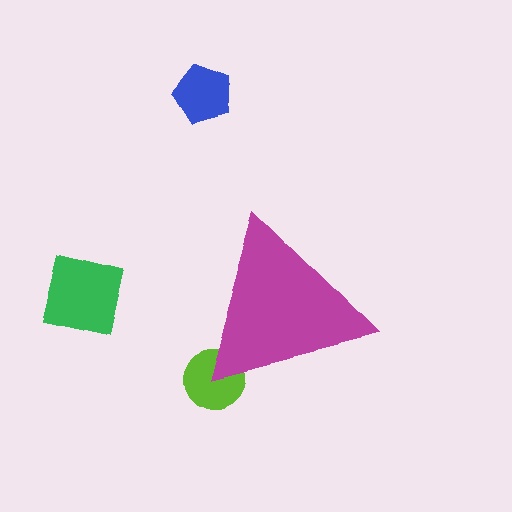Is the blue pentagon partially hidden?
No, the blue pentagon is fully visible.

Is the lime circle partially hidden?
Yes, the lime circle is partially hidden behind the magenta triangle.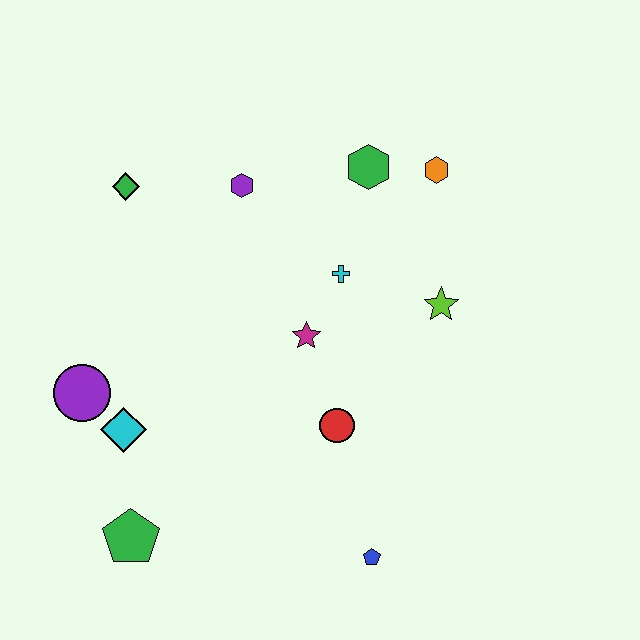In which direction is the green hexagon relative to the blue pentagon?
The green hexagon is above the blue pentagon.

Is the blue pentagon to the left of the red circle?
No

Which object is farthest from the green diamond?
The blue pentagon is farthest from the green diamond.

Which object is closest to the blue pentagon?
The red circle is closest to the blue pentagon.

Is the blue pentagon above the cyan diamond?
No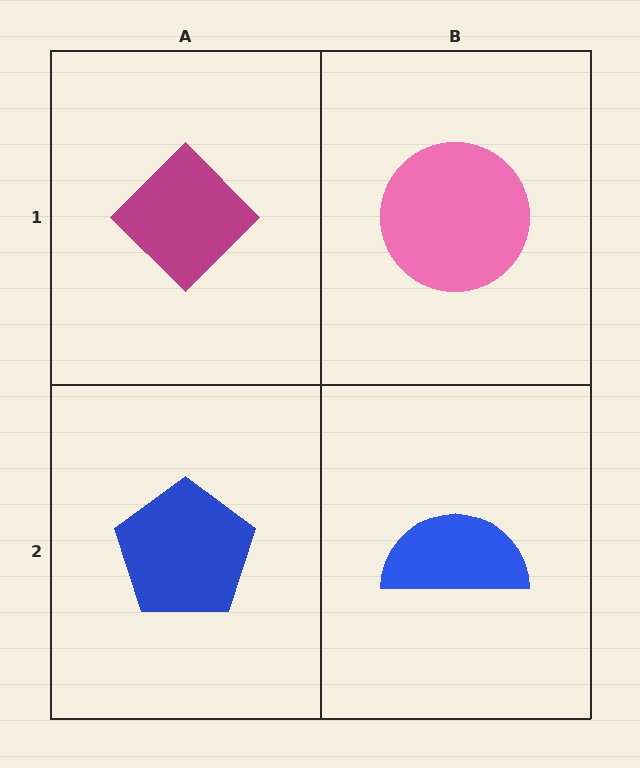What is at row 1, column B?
A pink circle.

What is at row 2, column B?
A blue semicircle.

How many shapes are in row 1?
2 shapes.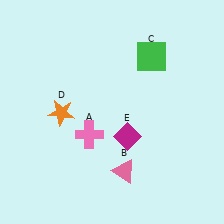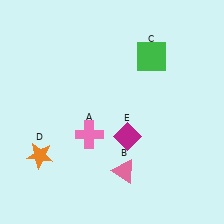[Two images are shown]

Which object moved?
The orange star (D) moved down.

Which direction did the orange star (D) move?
The orange star (D) moved down.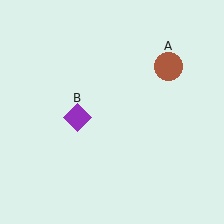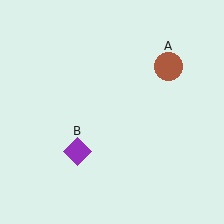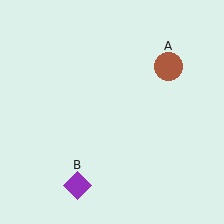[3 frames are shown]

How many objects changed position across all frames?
1 object changed position: purple diamond (object B).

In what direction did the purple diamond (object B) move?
The purple diamond (object B) moved down.